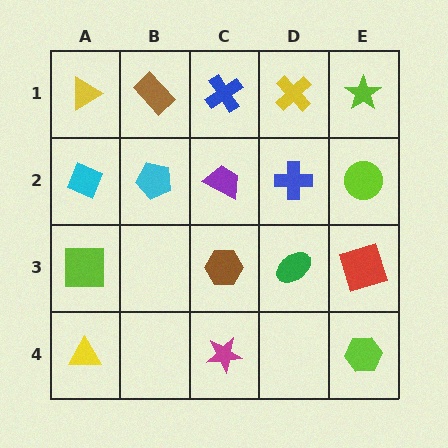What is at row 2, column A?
A cyan diamond.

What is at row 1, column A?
A yellow triangle.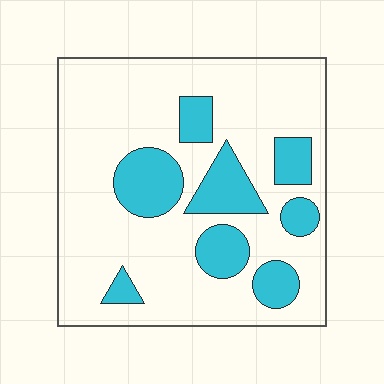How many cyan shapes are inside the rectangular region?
8.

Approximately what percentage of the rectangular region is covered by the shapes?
Approximately 25%.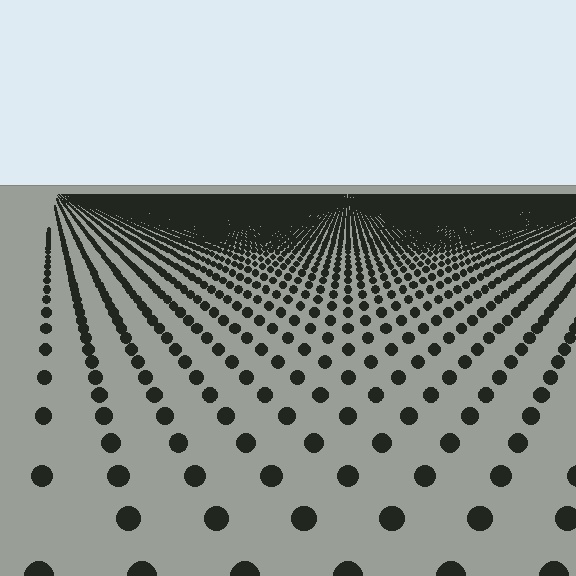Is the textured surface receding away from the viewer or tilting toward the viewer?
The surface is receding away from the viewer. Texture elements get smaller and denser toward the top.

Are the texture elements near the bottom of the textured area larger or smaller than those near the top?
Larger. Near the bottom, elements are closer to the viewer and appear at a bigger on-screen size.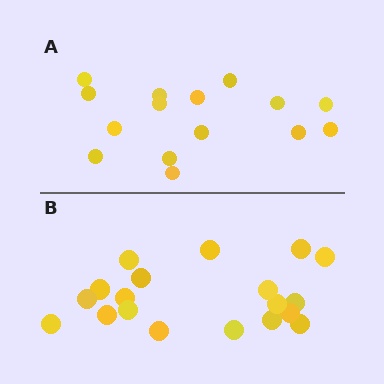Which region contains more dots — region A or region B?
Region B (the bottom region) has more dots.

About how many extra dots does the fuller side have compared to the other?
Region B has about 4 more dots than region A.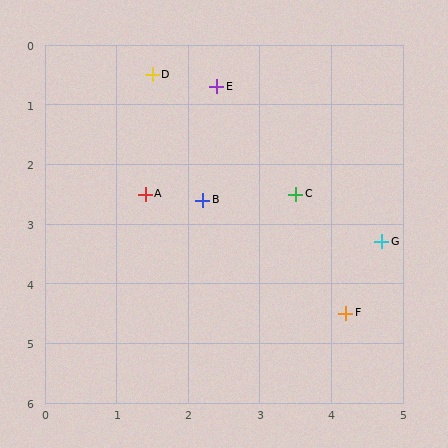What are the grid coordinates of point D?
Point D is at approximately (1.5, 0.5).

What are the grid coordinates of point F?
Point F is at approximately (4.2, 4.5).